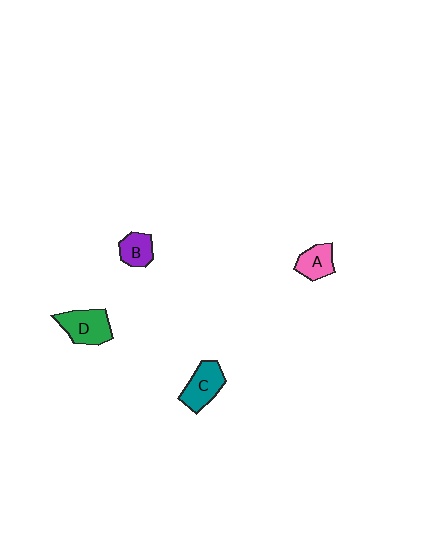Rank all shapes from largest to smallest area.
From largest to smallest: D (green), C (teal), A (pink), B (purple).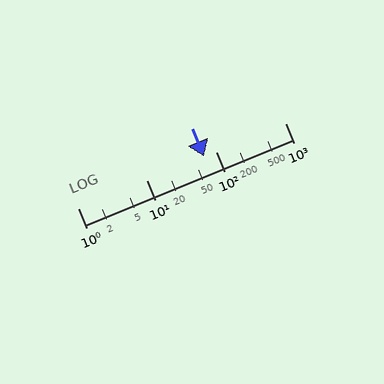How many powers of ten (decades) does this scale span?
The scale spans 3 decades, from 1 to 1000.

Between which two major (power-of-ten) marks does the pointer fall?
The pointer is between 10 and 100.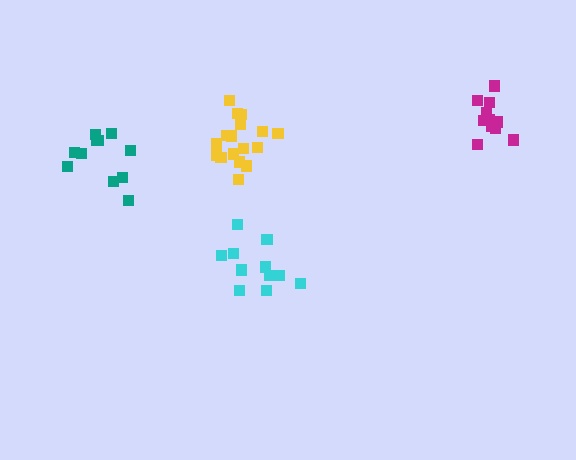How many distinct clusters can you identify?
There are 4 distinct clusters.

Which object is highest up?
The magenta cluster is topmost.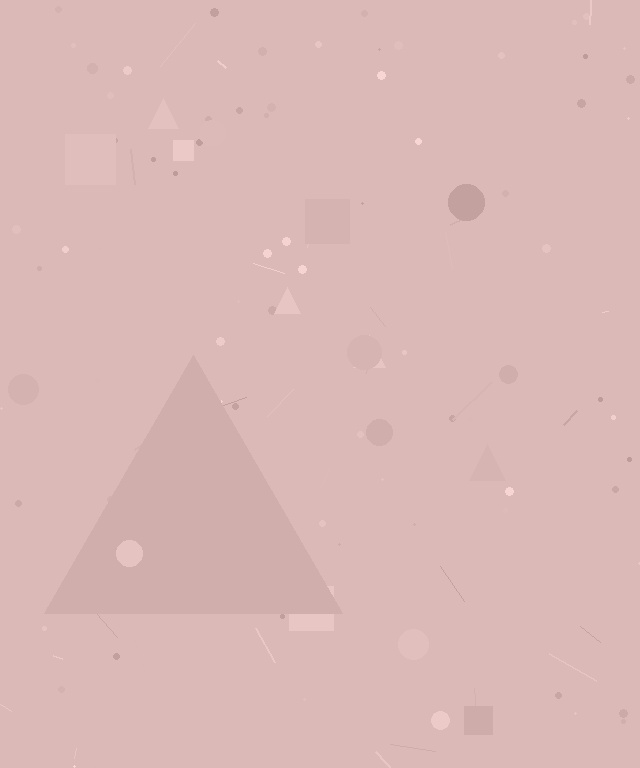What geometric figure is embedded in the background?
A triangle is embedded in the background.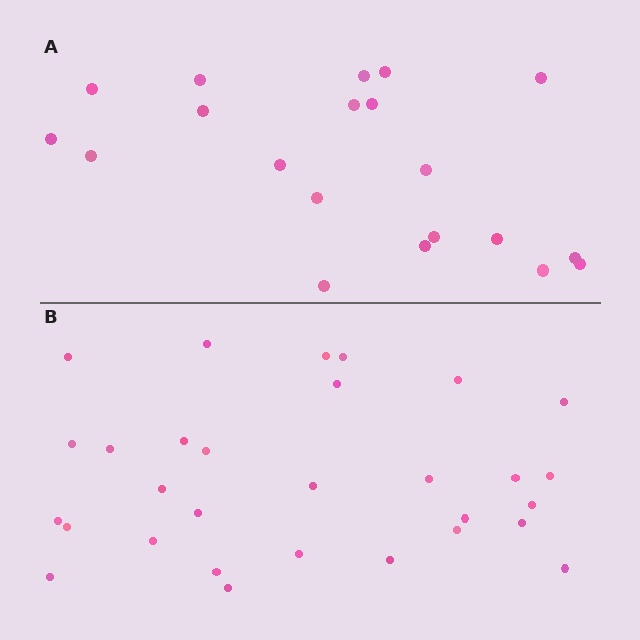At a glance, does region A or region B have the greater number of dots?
Region B (the bottom region) has more dots.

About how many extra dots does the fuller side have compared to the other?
Region B has roughly 10 or so more dots than region A.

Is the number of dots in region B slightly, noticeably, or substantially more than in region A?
Region B has substantially more. The ratio is roughly 1.5 to 1.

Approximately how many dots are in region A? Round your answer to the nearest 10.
About 20 dots.